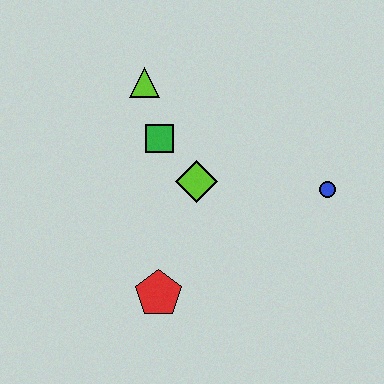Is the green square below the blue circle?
No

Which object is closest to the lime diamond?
The green square is closest to the lime diamond.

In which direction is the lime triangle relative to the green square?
The lime triangle is above the green square.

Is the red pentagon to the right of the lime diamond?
No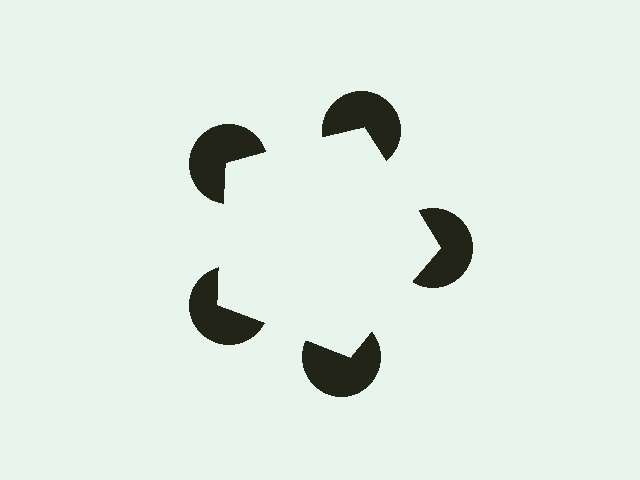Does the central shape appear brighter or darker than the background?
It typically appears slightly brighter than the background, even though no actual brightness change is drawn.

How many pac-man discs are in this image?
There are 5 — one at each vertex of the illusory pentagon.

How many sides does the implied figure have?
5 sides.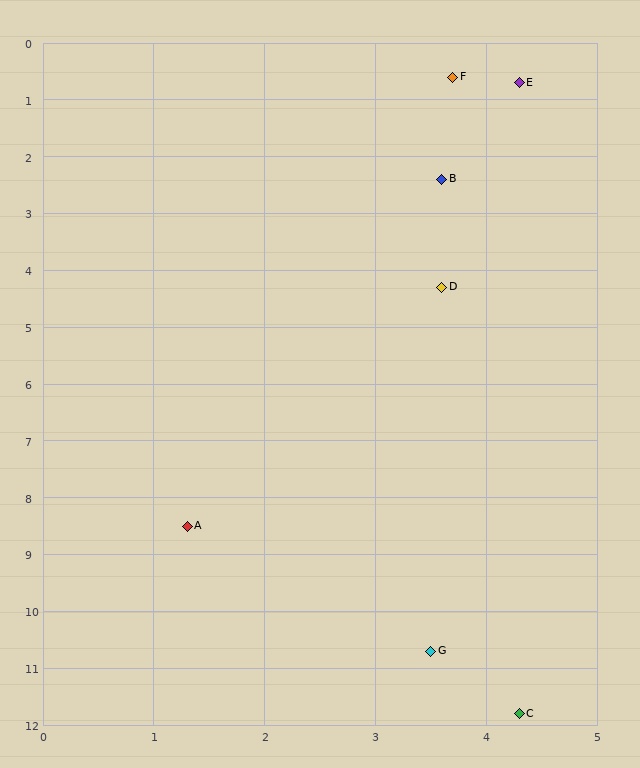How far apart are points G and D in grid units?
Points G and D are about 6.4 grid units apart.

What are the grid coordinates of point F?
Point F is at approximately (3.7, 0.6).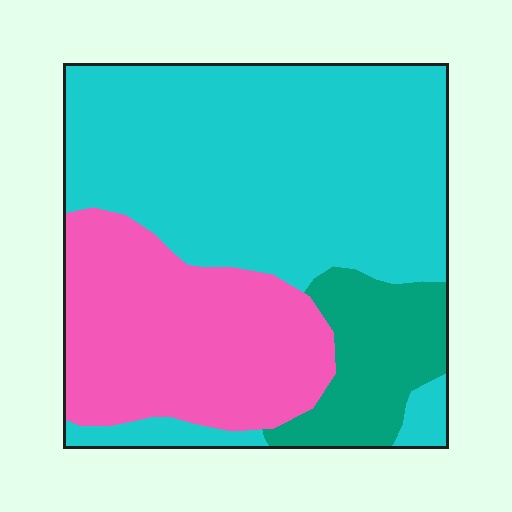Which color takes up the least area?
Teal, at roughly 15%.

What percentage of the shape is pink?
Pink takes up between a quarter and a half of the shape.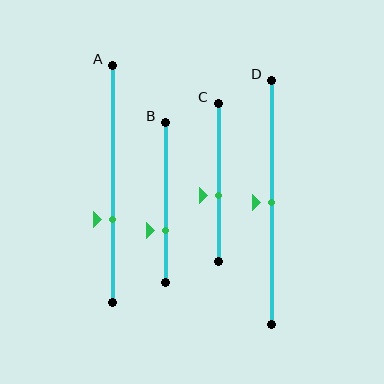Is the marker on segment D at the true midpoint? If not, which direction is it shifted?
Yes, the marker on segment D is at the true midpoint.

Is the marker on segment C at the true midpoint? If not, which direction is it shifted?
No, the marker on segment C is shifted downward by about 8% of the segment length.